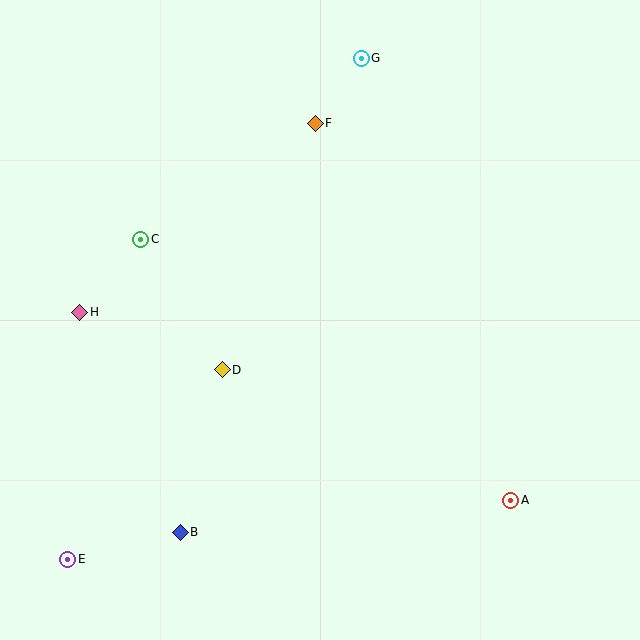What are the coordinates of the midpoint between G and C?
The midpoint between G and C is at (251, 149).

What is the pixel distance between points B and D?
The distance between B and D is 168 pixels.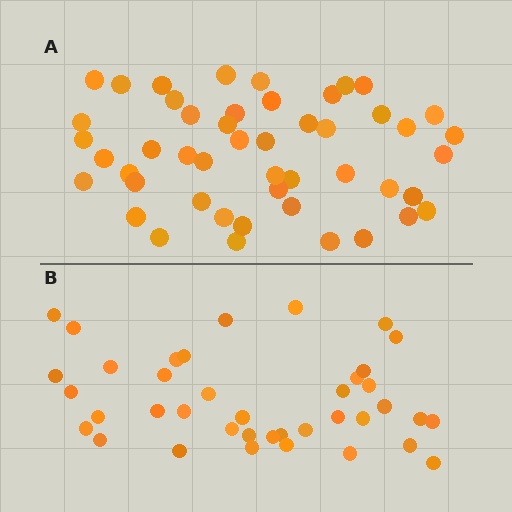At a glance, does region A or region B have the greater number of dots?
Region A (the top region) has more dots.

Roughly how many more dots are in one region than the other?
Region A has roughly 8 or so more dots than region B.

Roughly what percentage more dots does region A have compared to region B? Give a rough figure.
About 25% more.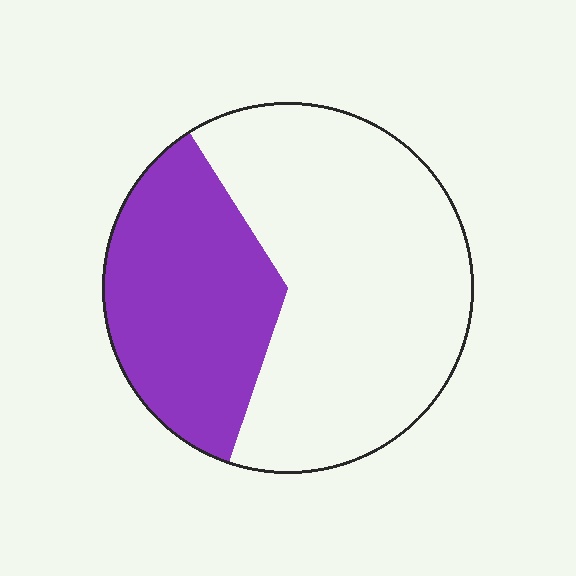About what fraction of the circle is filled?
About three eighths (3/8).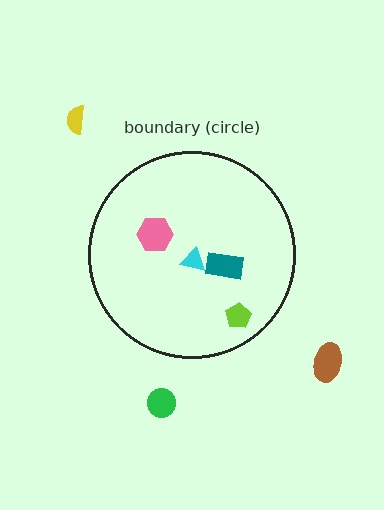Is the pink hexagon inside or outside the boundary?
Inside.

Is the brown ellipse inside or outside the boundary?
Outside.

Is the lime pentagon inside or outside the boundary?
Inside.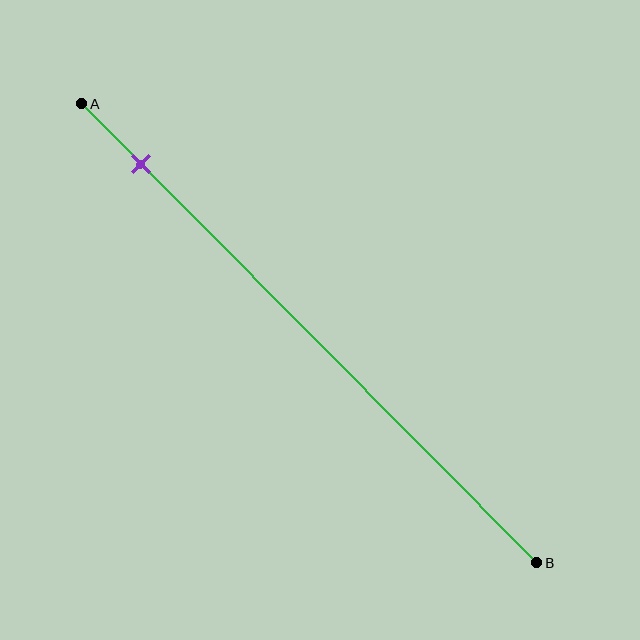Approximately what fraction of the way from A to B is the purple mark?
The purple mark is approximately 15% of the way from A to B.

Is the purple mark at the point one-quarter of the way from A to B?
No, the mark is at about 15% from A, not at the 25% one-quarter point.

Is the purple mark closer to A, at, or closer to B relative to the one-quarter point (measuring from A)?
The purple mark is closer to point A than the one-quarter point of segment AB.